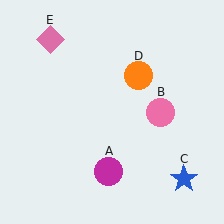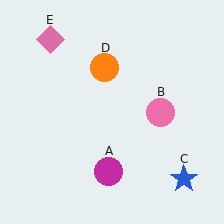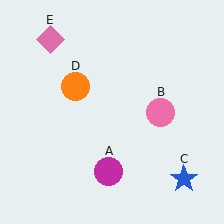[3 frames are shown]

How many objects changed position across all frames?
1 object changed position: orange circle (object D).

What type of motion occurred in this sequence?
The orange circle (object D) rotated counterclockwise around the center of the scene.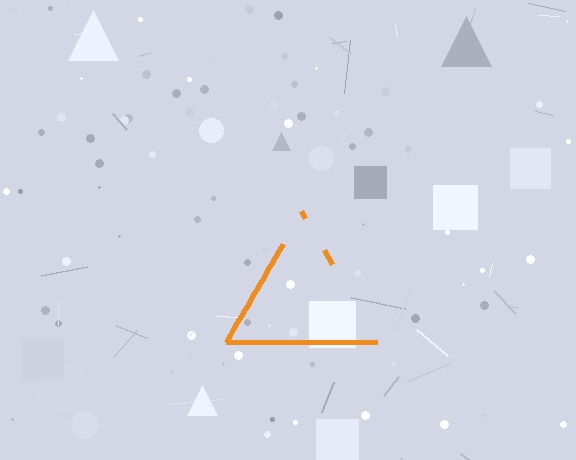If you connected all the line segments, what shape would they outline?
They would outline a triangle.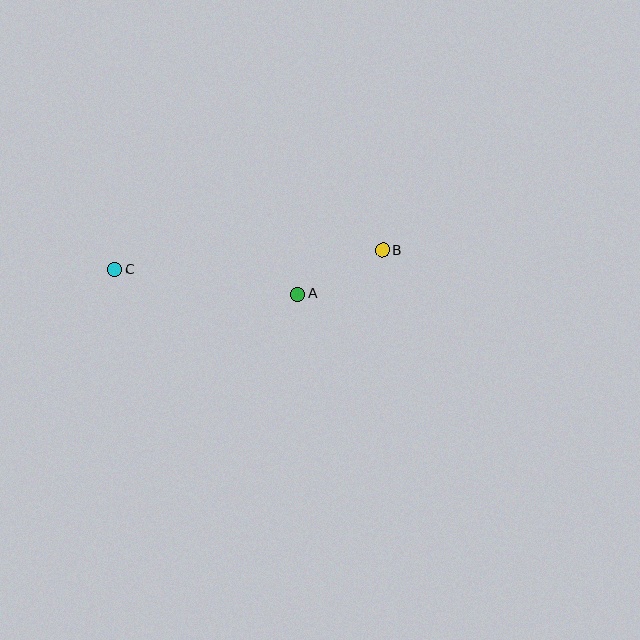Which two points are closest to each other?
Points A and B are closest to each other.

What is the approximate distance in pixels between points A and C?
The distance between A and C is approximately 184 pixels.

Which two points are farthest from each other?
Points B and C are farthest from each other.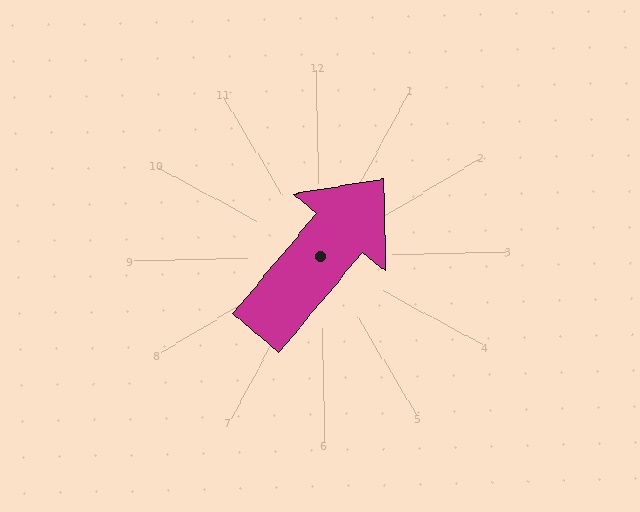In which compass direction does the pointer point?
Northeast.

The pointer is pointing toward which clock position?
Roughly 1 o'clock.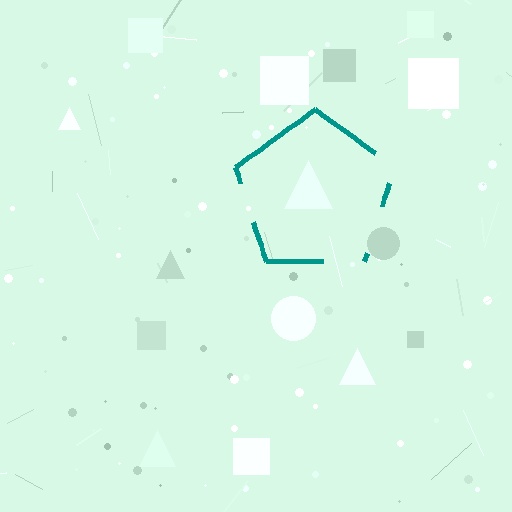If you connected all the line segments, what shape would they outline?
They would outline a pentagon.